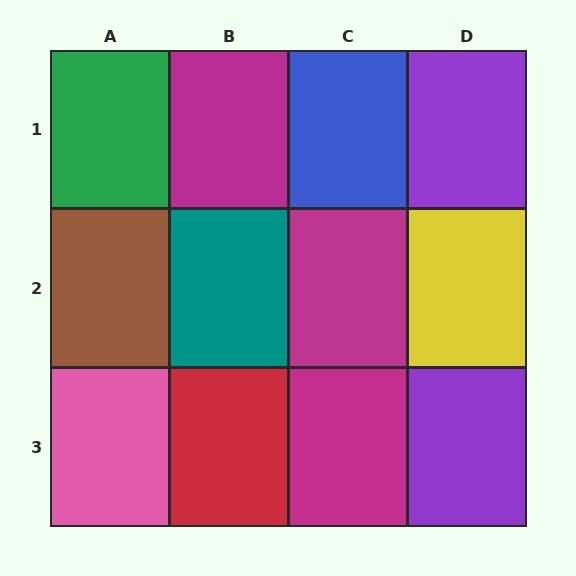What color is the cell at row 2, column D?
Yellow.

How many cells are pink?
1 cell is pink.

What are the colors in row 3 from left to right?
Pink, red, magenta, purple.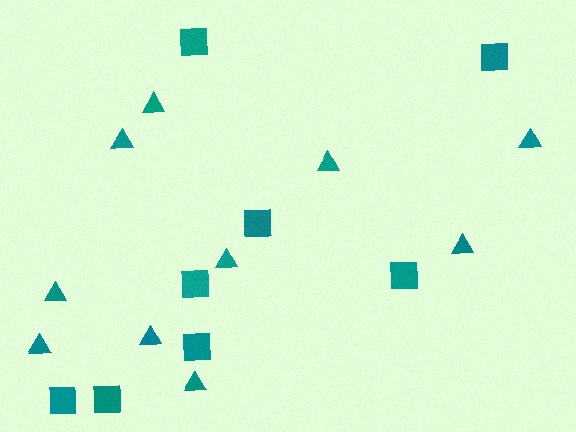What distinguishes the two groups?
There are 2 groups: one group of triangles (10) and one group of squares (8).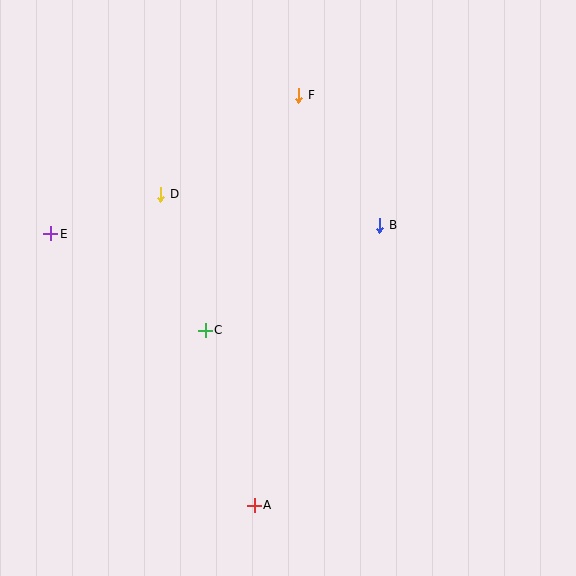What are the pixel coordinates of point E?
Point E is at (51, 234).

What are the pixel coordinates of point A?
Point A is at (254, 505).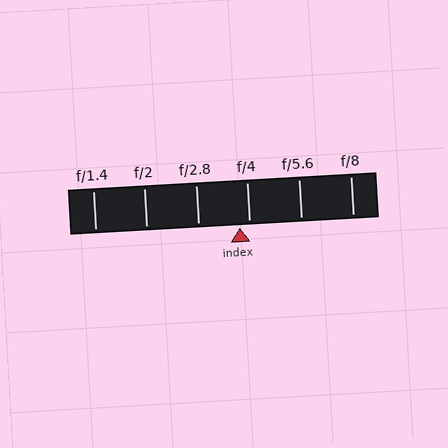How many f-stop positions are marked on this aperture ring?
There are 6 f-stop positions marked.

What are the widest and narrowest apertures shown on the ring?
The widest aperture shown is f/1.4 and the narrowest is f/8.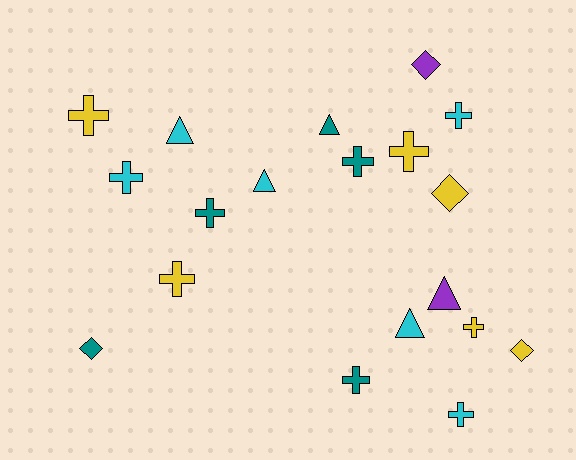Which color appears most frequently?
Cyan, with 6 objects.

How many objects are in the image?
There are 19 objects.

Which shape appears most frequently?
Cross, with 10 objects.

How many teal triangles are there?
There is 1 teal triangle.